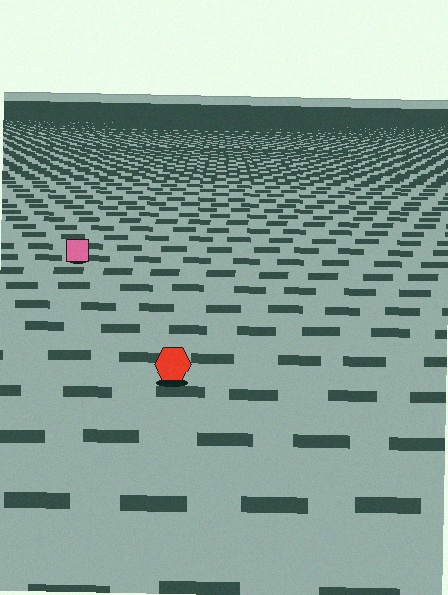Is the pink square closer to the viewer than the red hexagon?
No. The red hexagon is closer — you can tell from the texture gradient: the ground texture is coarser near it.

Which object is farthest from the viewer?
The pink square is farthest from the viewer. It appears smaller and the ground texture around it is denser.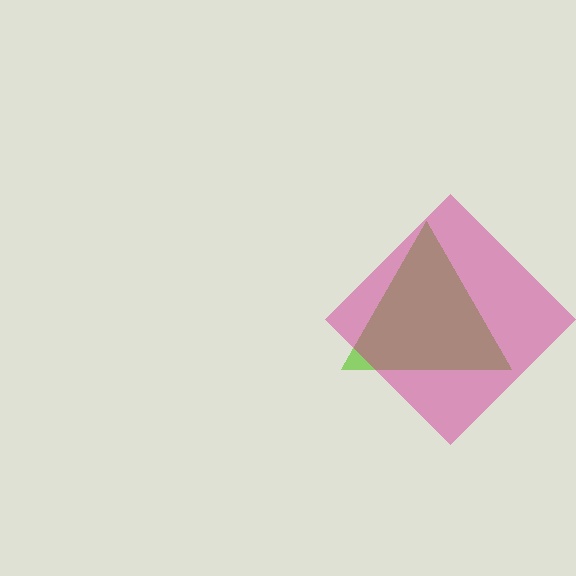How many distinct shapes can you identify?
There are 2 distinct shapes: a lime triangle, a magenta diamond.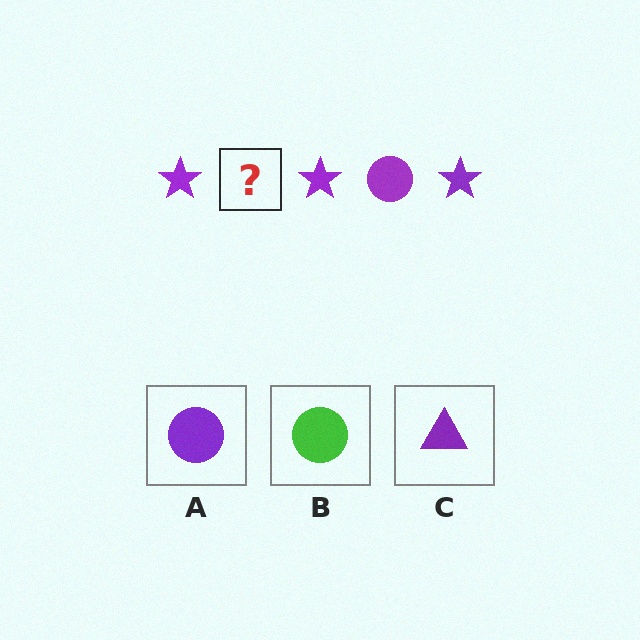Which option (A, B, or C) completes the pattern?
A.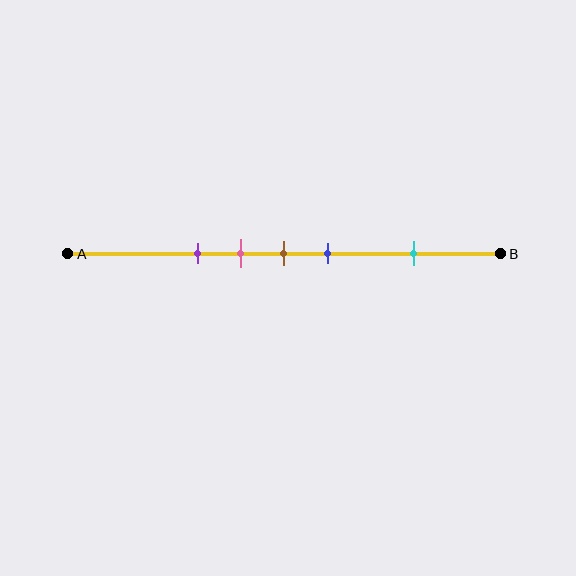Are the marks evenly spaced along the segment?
No, the marks are not evenly spaced.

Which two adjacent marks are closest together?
The pink and brown marks are the closest adjacent pair.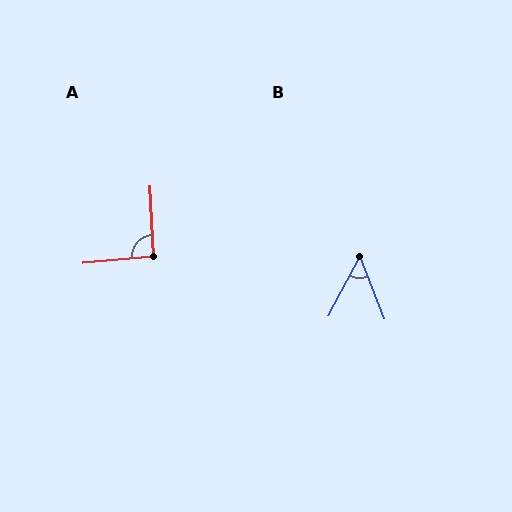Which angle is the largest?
A, at approximately 92 degrees.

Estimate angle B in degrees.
Approximately 49 degrees.